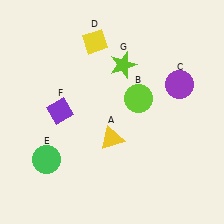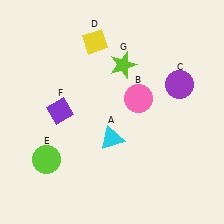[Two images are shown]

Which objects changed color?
A changed from yellow to cyan. B changed from lime to pink. E changed from green to lime.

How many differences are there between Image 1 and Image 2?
There are 3 differences between the two images.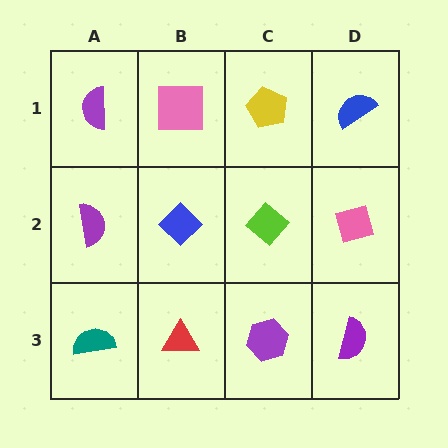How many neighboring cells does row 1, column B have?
3.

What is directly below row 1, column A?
A purple semicircle.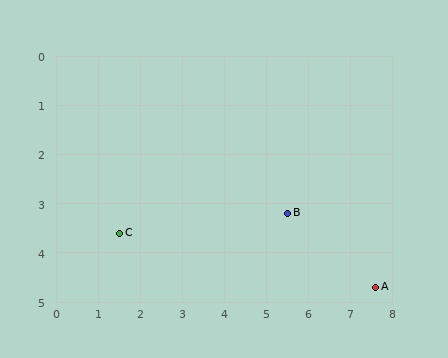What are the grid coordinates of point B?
Point B is at approximately (5.5, 3.2).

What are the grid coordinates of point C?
Point C is at approximately (1.5, 3.6).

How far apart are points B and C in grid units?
Points B and C are about 4.0 grid units apart.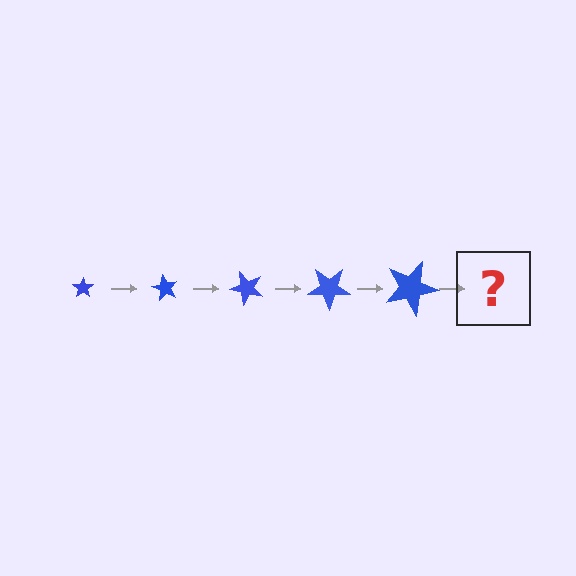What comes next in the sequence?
The next element should be a star, larger than the previous one and rotated 300 degrees from the start.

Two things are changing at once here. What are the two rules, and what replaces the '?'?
The two rules are that the star grows larger each step and it rotates 60 degrees each step. The '?' should be a star, larger than the previous one and rotated 300 degrees from the start.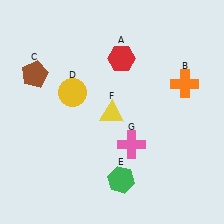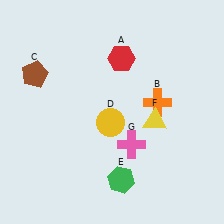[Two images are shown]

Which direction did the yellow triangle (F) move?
The yellow triangle (F) moved right.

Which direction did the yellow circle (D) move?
The yellow circle (D) moved right.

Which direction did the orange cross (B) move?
The orange cross (B) moved left.